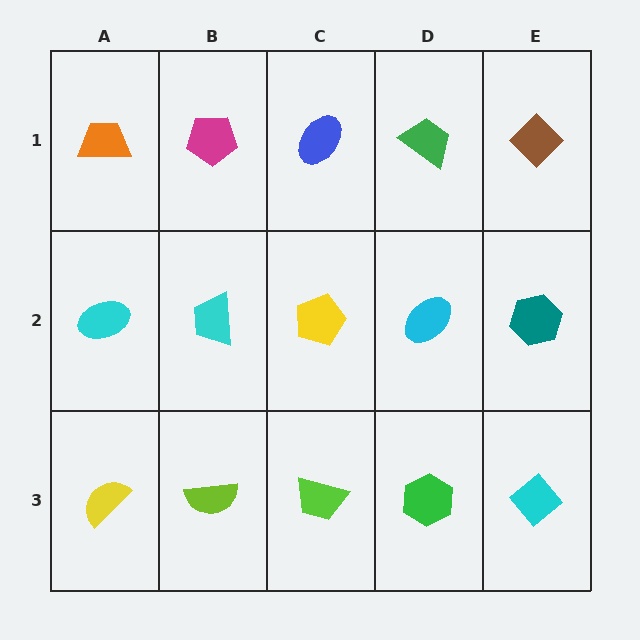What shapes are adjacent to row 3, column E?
A teal hexagon (row 2, column E), a green hexagon (row 3, column D).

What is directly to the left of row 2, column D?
A yellow pentagon.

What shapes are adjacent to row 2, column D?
A green trapezoid (row 1, column D), a green hexagon (row 3, column D), a yellow pentagon (row 2, column C), a teal hexagon (row 2, column E).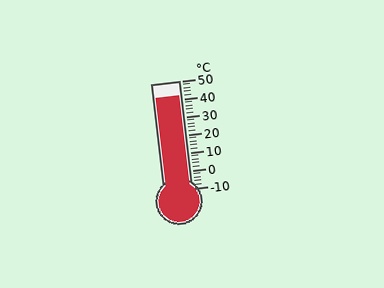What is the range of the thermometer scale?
The thermometer scale ranges from -10°C to 50°C.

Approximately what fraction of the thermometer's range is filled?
The thermometer is filled to approximately 85% of its range.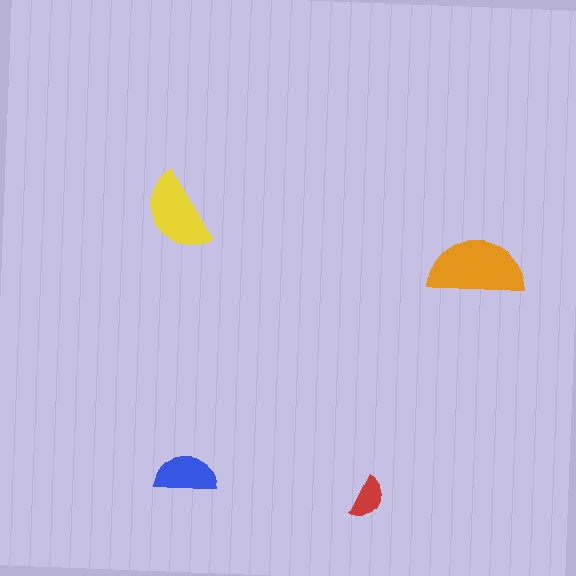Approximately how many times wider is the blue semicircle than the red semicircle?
About 1.5 times wider.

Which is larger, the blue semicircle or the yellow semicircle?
The yellow one.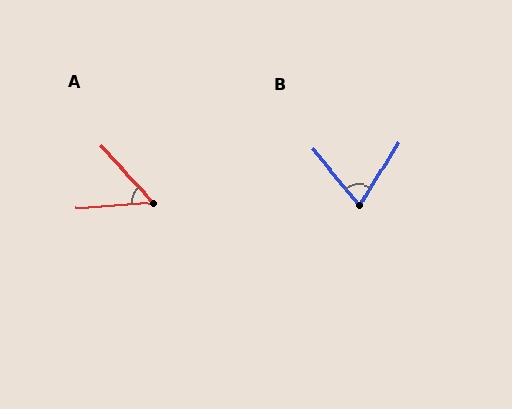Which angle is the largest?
B, at approximately 71 degrees.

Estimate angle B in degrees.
Approximately 71 degrees.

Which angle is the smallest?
A, at approximately 51 degrees.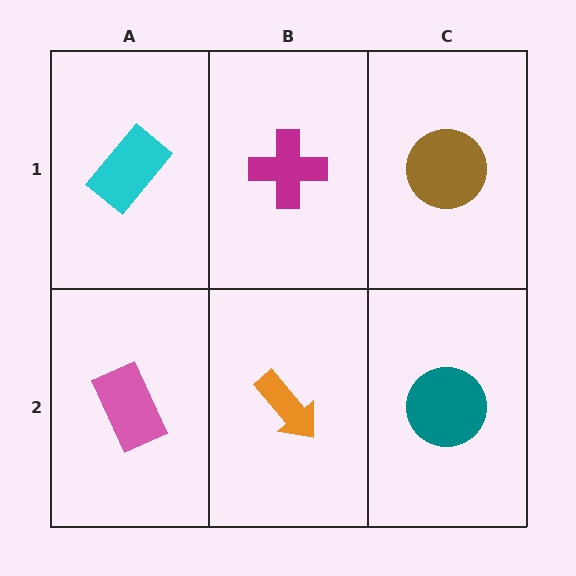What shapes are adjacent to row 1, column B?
An orange arrow (row 2, column B), a cyan rectangle (row 1, column A), a brown circle (row 1, column C).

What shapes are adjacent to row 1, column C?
A teal circle (row 2, column C), a magenta cross (row 1, column B).